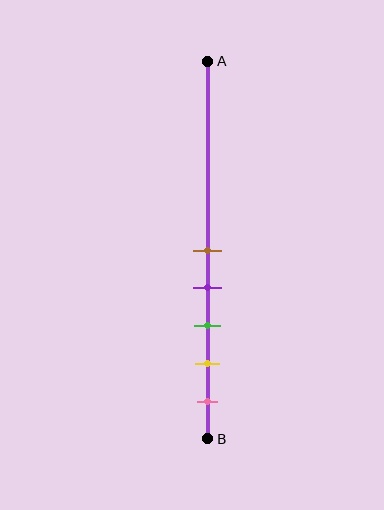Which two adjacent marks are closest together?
The brown and purple marks are the closest adjacent pair.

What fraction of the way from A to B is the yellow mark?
The yellow mark is approximately 80% (0.8) of the way from A to B.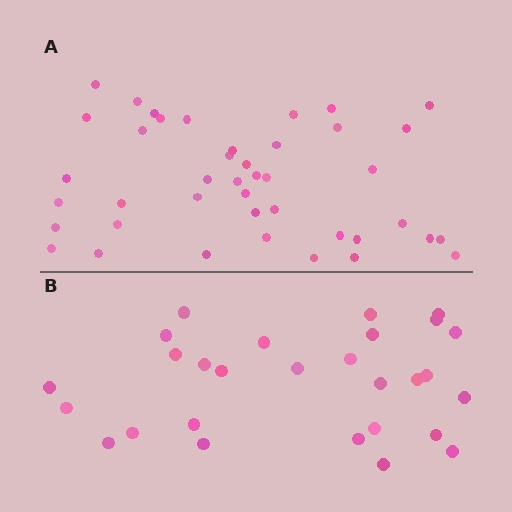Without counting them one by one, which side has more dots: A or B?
Region A (the top region) has more dots.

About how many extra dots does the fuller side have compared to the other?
Region A has approximately 15 more dots than region B.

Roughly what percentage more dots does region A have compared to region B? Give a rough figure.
About 50% more.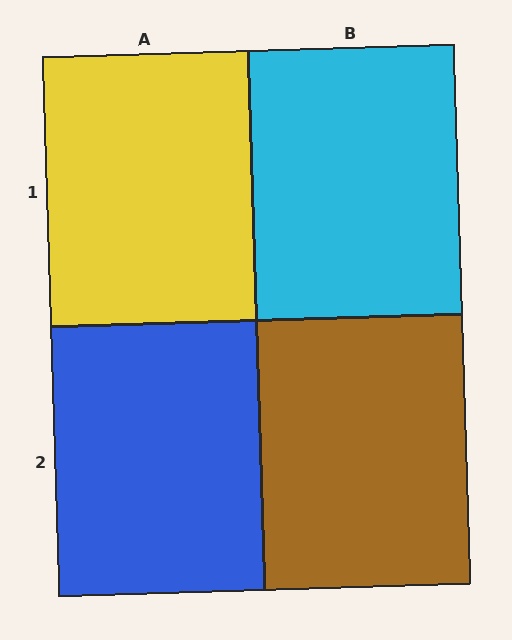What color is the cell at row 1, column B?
Cyan.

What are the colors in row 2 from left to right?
Blue, brown.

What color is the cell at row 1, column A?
Yellow.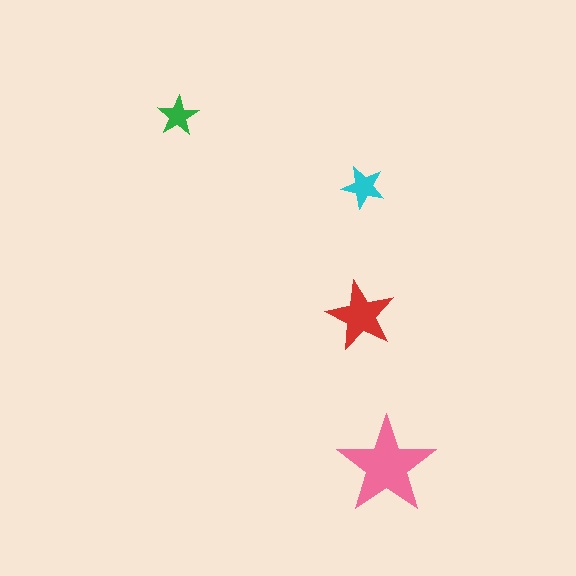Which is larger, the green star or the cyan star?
The cyan one.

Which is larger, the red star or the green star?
The red one.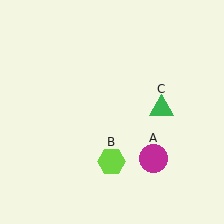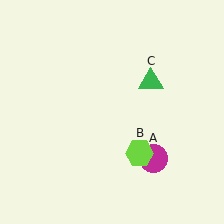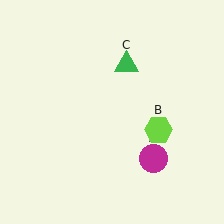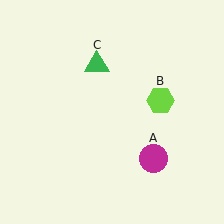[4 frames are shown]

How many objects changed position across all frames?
2 objects changed position: lime hexagon (object B), green triangle (object C).